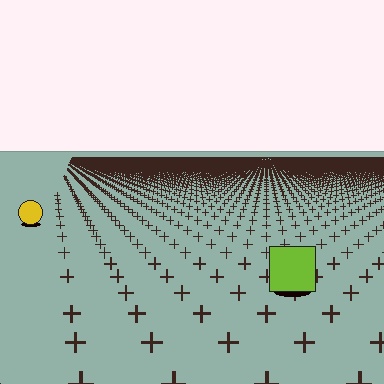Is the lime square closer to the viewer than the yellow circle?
Yes. The lime square is closer — you can tell from the texture gradient: the ground texture is coarser near it.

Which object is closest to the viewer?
The lime square is closest. The texture marks near it are larger and more spread out.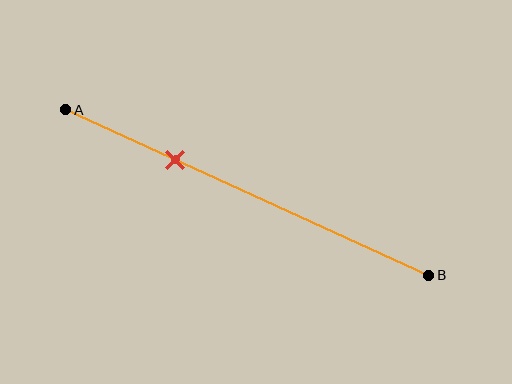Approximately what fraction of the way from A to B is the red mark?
The red mark is approximately 30% of the way from A to B.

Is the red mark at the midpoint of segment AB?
No, the mark is at about 30% from A, not at the 50% midpoint.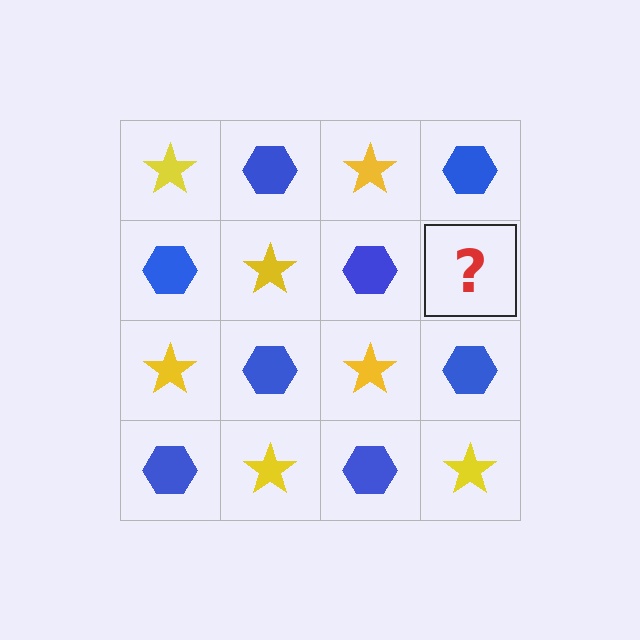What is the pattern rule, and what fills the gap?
The rule is that it alternates yellow star and blue hexagon in a checkerboard pattern. The gap should be filled with a yellow star.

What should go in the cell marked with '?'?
The missing cell should contain a yellow star.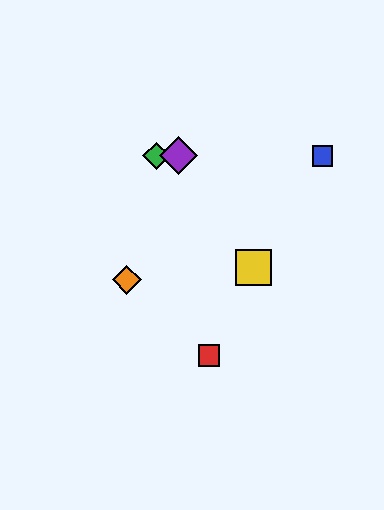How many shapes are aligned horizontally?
3 shapes (the blue square, the green diamond, the purple diamond) are aligned horizontally.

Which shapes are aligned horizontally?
The blue square, the green diamond, the purple diamond are aligned horizontally.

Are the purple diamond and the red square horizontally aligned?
No, the purple diamond is at y≈156 and the red square is at y≈356.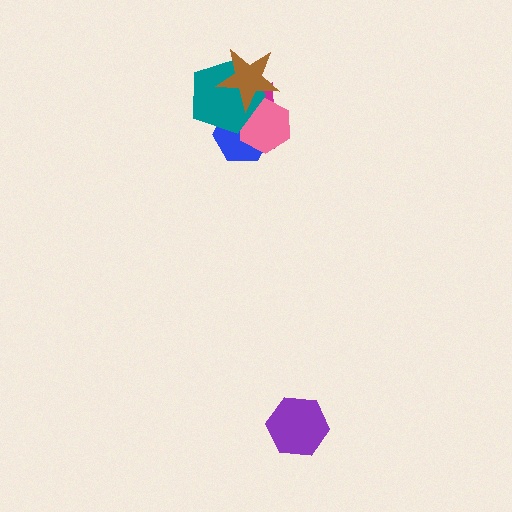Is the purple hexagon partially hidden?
No, no other shape covers it.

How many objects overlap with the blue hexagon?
4 objects overlap with the blue hexagon.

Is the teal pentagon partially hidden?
Yes, it is partially covered by another shape.